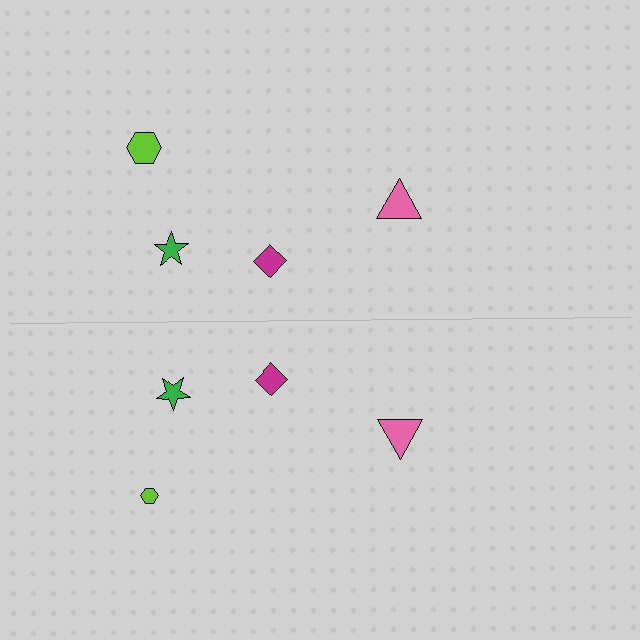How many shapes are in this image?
There are 8 shapes in this image.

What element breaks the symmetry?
The lime hexagon on the bottom side has a different size than its mirror counterpart.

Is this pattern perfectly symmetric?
No, the pattern is not perfectly symmetric. The lime hexagon on the bottom side has a different size than its mirror counterpart.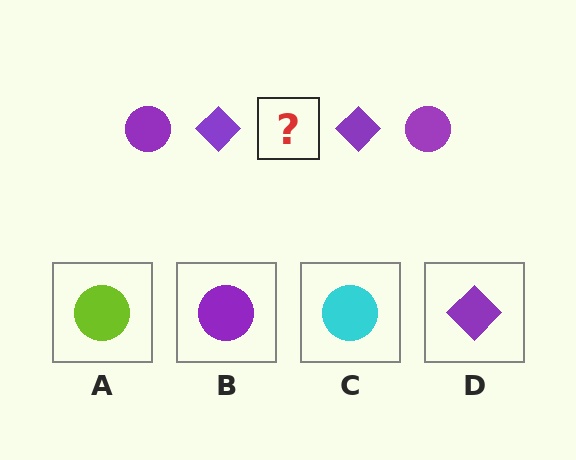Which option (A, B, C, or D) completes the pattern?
B.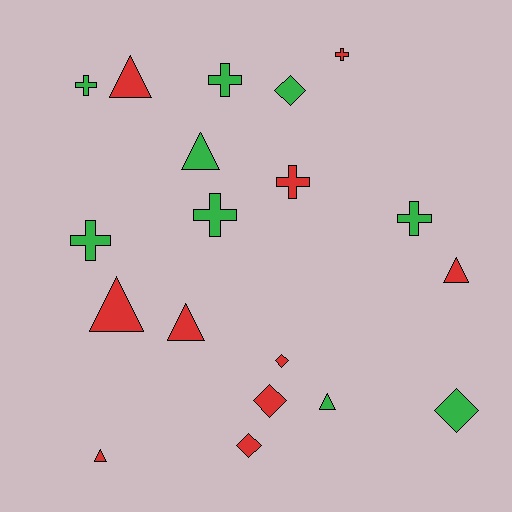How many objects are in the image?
There are 19 objects.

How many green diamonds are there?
There are 2 green diamonds.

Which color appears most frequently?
Red, with 10 objects.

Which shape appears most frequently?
Triangle, with 7 objects.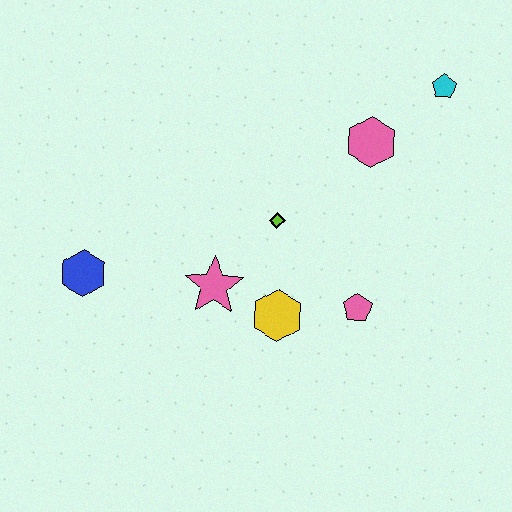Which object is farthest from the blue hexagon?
The cyan pentagon is farthest from the blue hexagon.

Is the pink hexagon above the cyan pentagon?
No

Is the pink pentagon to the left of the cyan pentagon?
Yes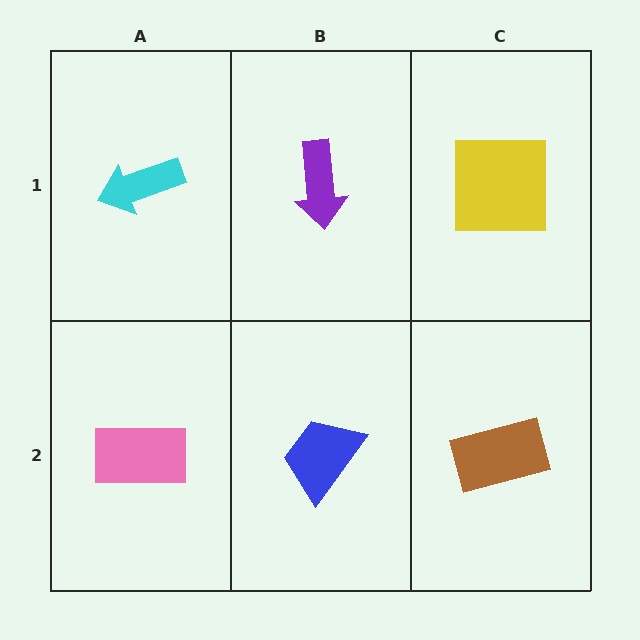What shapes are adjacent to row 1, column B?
A blue trapezoid (row 2, column B), a cyan arrow (row 1, column A), a yellow square (row 1, column C).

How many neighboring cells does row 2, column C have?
2.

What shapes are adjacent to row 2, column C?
A yellow square (row 1, column C), a blue trapezoid (row 2, column B).